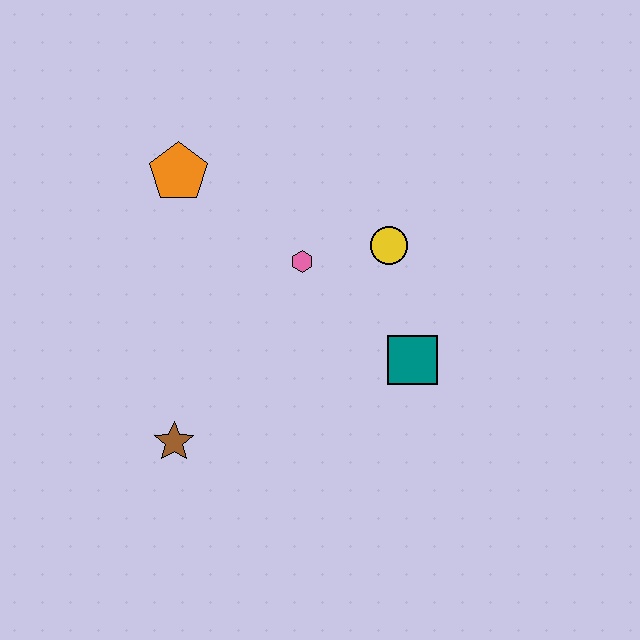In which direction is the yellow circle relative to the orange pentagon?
The yellow circle is to the right of the orange pentagon.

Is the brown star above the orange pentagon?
No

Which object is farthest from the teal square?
The orange pentagon is farthest from the teal square.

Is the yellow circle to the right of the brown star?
Yes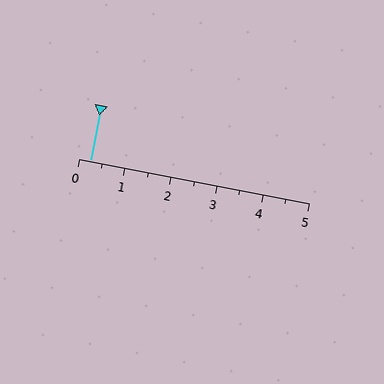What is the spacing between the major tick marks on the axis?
The major ticks are spaced 1 apart.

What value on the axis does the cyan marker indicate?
The marker indicates approximately 0.2.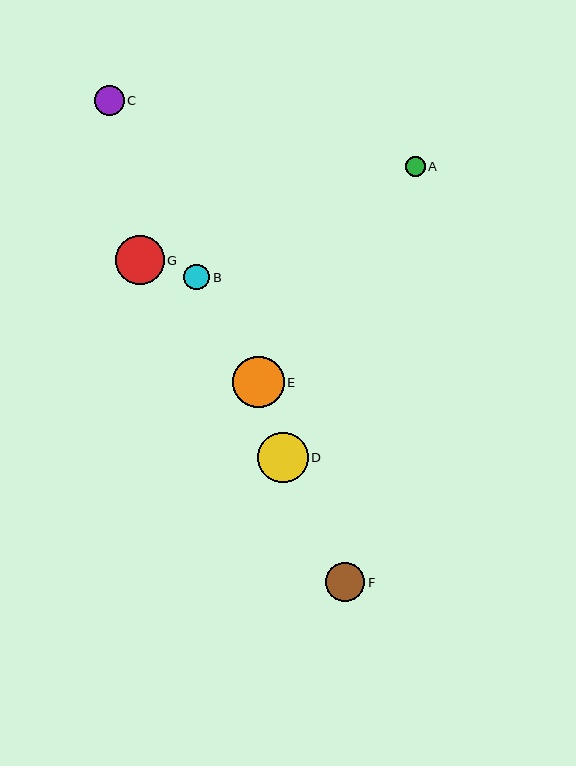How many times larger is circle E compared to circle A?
Circle E is approximately 2.6 times the size of circle A.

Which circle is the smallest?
Circle A is the smallest with a size of approximately 20 pixels.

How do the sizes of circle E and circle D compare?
Circle E and circle D are approximately the same size.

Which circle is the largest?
Circle E is the largest with a size of approximately 52 pixels.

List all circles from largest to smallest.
From largest to smallest: E, D, G, F, C, B, A.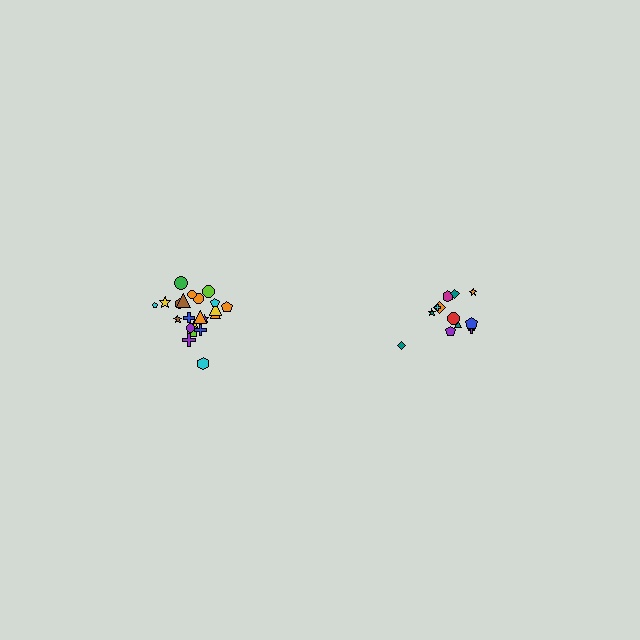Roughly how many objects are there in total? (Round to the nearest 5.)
Roughly 35 objects in total.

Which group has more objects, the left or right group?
The left group.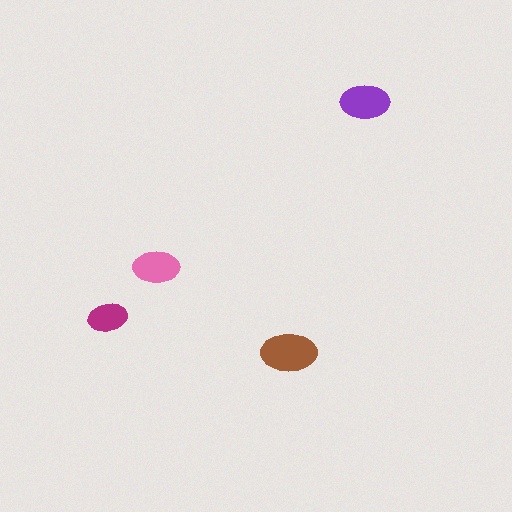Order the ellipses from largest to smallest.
the brown one, the purple one, the pink one, the magenta one.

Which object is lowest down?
The brown ellipse is bottommost.